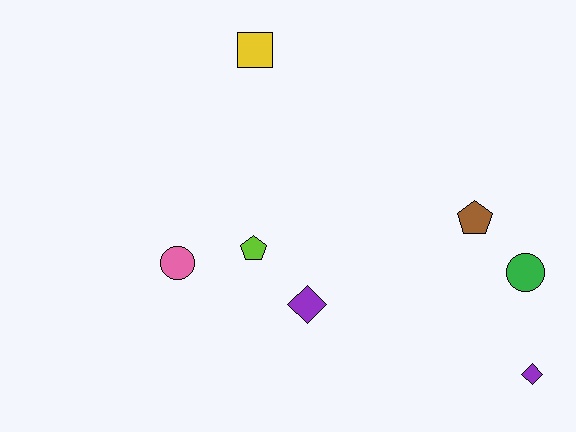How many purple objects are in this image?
There are 2 purple objects.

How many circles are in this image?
There are 2 circles.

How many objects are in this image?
There are 7 objects.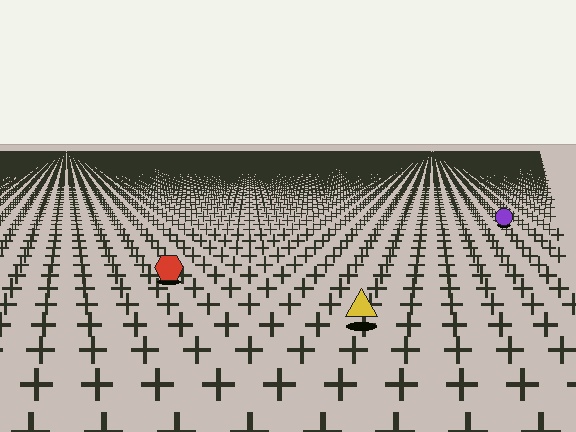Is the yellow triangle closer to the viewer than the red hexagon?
Yes. The yellow triangle is closer — you can tell from the texture gradient: the ground texture is coarser near it.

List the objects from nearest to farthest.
From nearest to farthest: the yellow triangle, the red hexagon, the purple circle.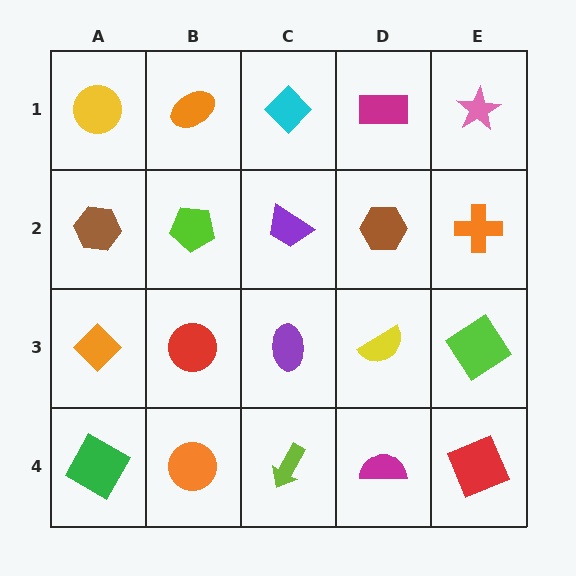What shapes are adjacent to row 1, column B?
A lime pentagon (row 2, column B), a yellow circle (row 1, column A), a cyan diamond (row 1, column C).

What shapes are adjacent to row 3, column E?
An orange cross (row 2, column E), a red square (row 4, column E), a yellow semicircle (row 3, column D).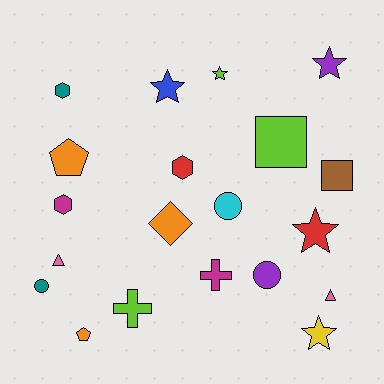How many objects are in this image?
There are 20 objects.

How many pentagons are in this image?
There are 2 pentagons.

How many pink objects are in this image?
There are 2 pink objects.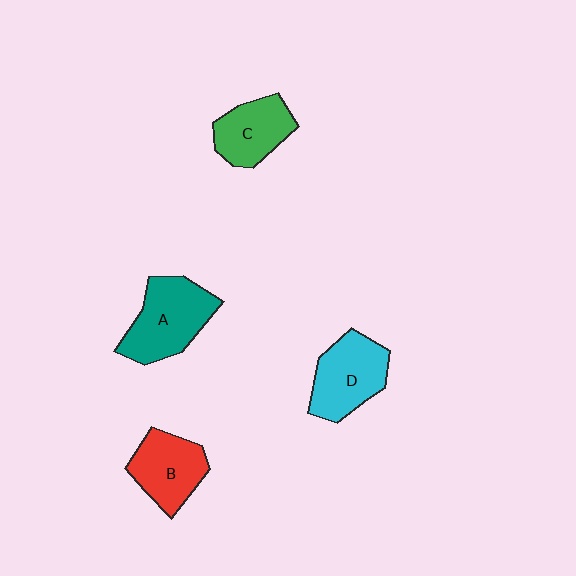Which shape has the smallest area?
Shape C (green).